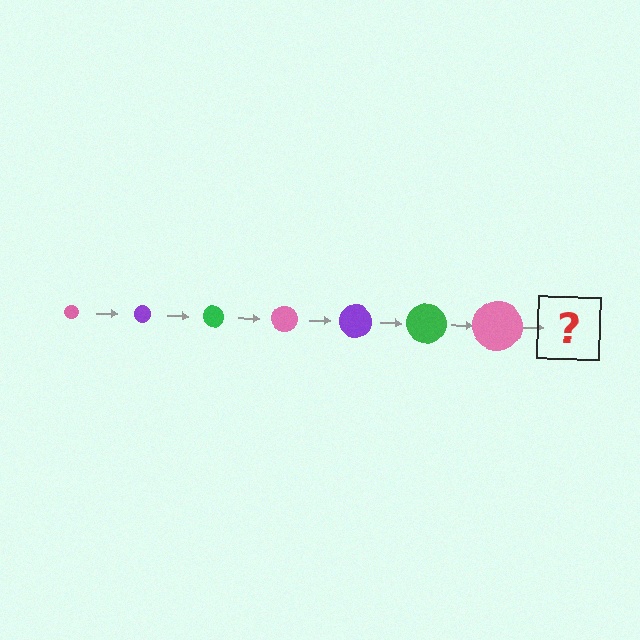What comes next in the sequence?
The next element should be a purple circle, larger than the previous one.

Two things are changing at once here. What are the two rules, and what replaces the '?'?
The two rules are that the circle grows larger each step and the color cycles through pink, purple, and green. The '?' should be a purple circle, larger than the previous one.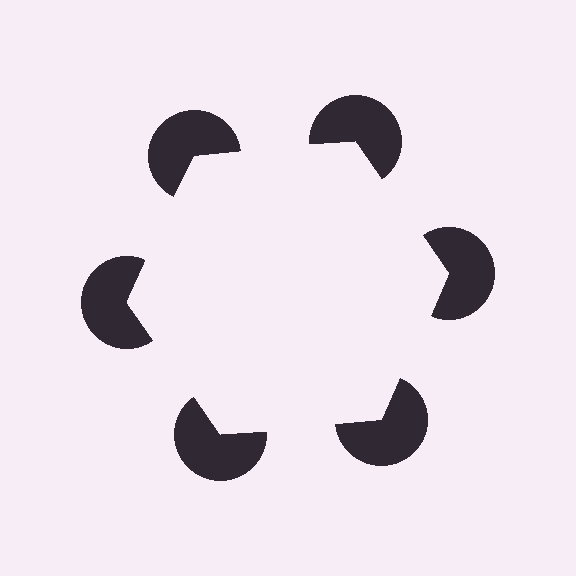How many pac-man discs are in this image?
There are 6 — one at each vertex of the illusory hexagon.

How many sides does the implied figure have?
6 sides.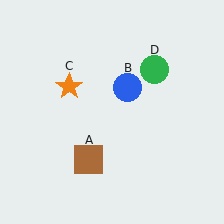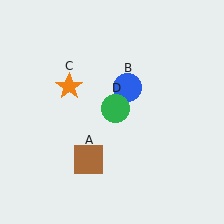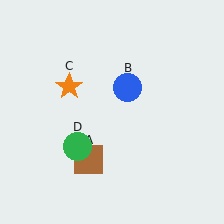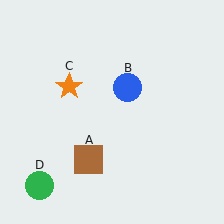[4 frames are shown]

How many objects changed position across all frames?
1 object changed position: green circle (object D).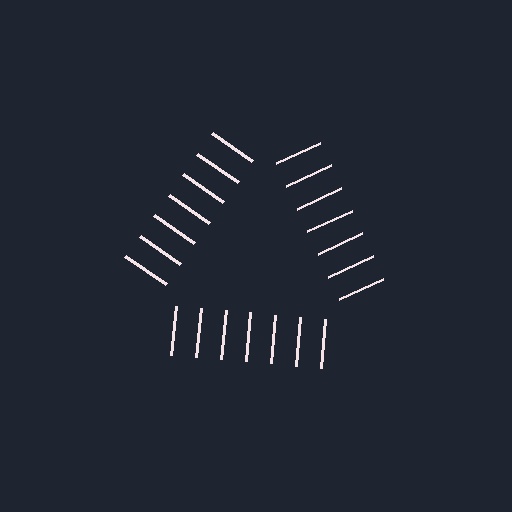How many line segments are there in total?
21 — 7 along each of the 3 edges.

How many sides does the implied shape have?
3 sides — the line-ends trace a triangle.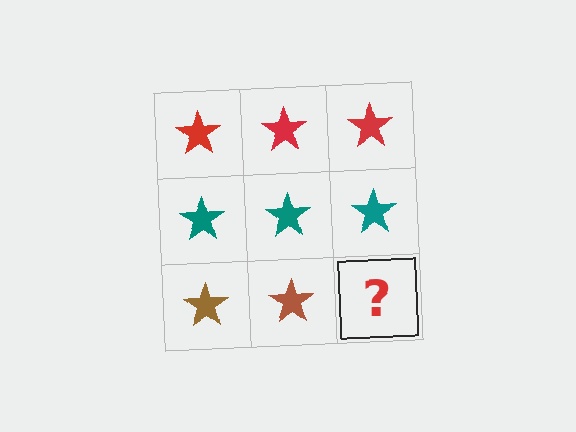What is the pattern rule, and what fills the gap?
The rule is that each row has a consistent color. The gap should be filled with a brown star.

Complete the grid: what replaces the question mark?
The question mark should be replaced with a brown star.